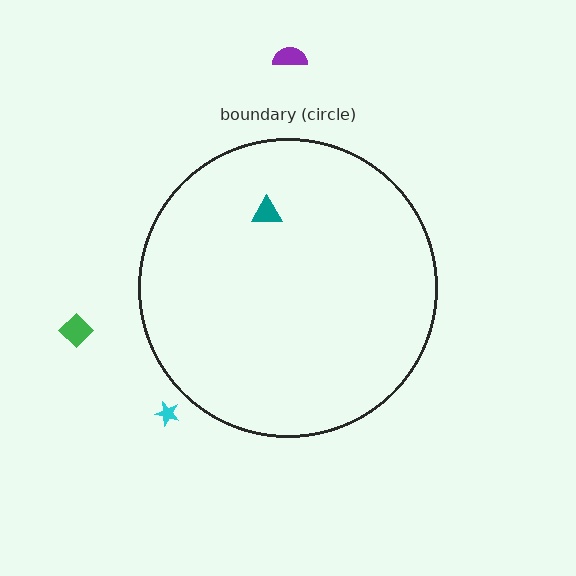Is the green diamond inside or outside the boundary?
Outside.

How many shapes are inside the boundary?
1 inside, 3 outside.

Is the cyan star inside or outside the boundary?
Outside.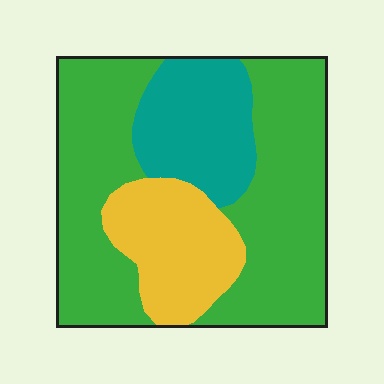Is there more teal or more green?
Green.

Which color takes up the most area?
Green, at roughly 60%.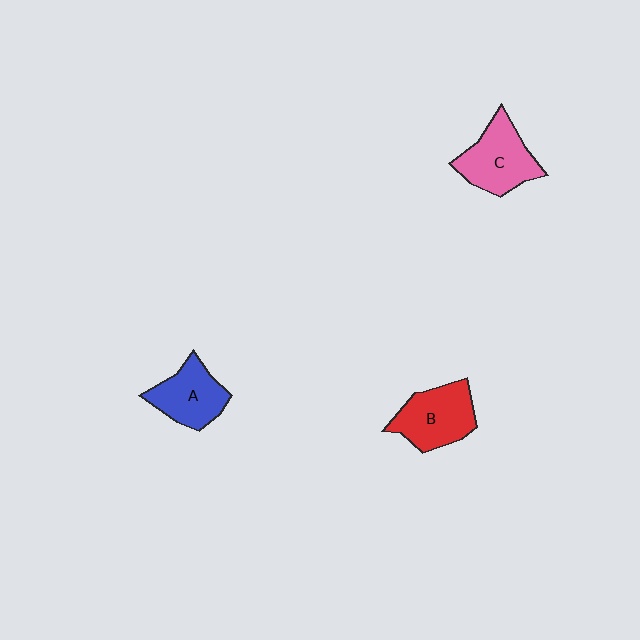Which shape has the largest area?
Shape C (pink).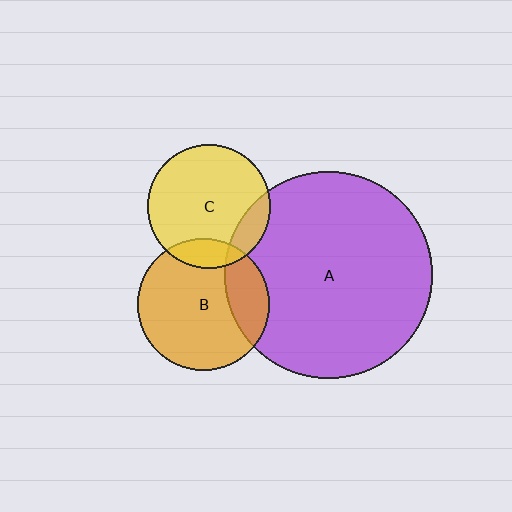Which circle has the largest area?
Circle A (purple).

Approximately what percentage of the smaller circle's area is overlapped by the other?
Approximately 15%.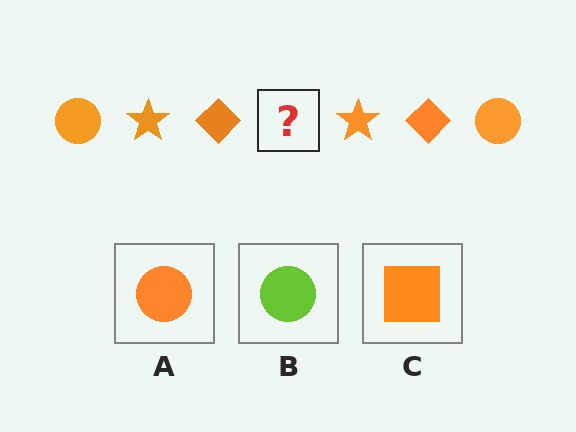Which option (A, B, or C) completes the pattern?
A.